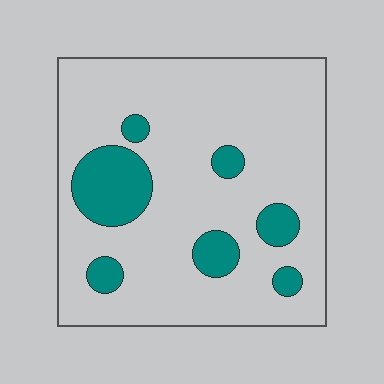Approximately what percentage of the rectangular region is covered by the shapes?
Approximately 15%.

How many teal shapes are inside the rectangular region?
7.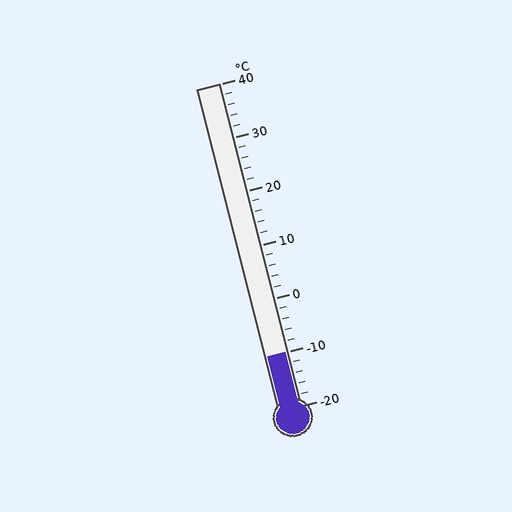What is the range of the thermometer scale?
The thermometer scale ranges from -20°C to 40°C.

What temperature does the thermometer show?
The thermometer shows approximately -10°C.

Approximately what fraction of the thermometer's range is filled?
The thermometer is filled to approximately 15% of its range.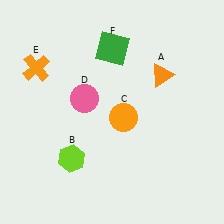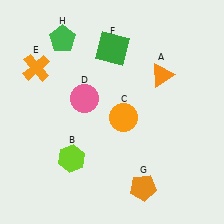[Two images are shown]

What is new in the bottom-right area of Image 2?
An orange pentagon (G) was added in the bottom-right area of Image 2.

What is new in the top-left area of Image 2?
A green pentagon (H) was added in the top-left area of Image 2.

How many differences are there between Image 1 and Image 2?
There are 2 differences between the two images.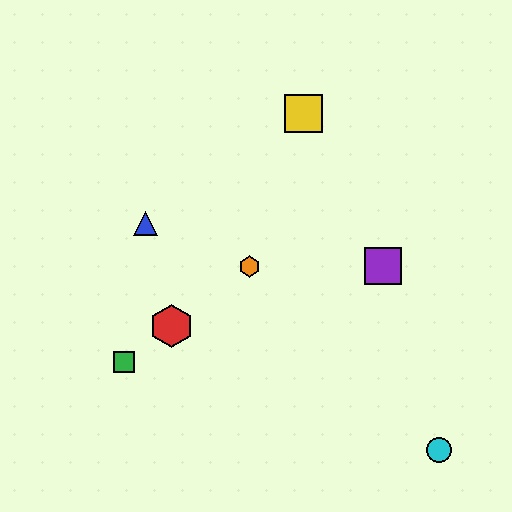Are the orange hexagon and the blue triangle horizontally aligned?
No, the orange hexagon is at y≈266 and the blue triangle is at y≈224.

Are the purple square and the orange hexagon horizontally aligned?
Yes, both are at y≈266.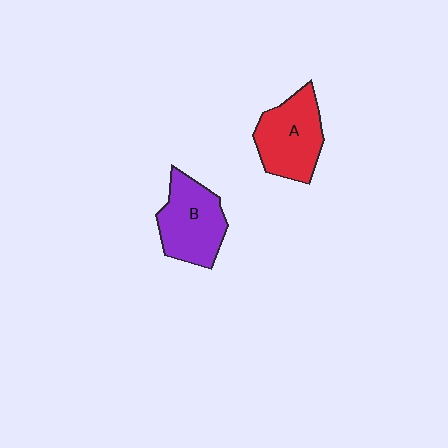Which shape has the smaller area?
Shape B (purple).